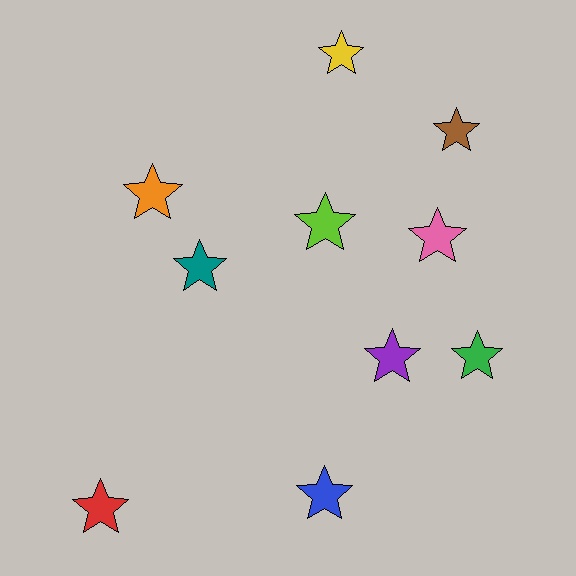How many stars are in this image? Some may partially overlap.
There are 10 stars.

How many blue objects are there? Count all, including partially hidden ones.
There is 1 blue object.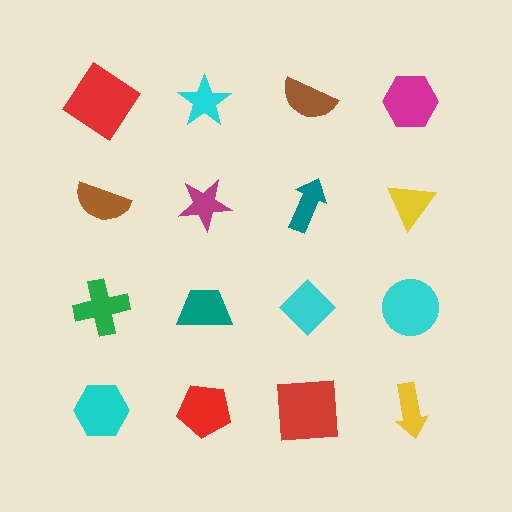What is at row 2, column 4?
A yellow triangle.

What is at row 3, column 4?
A cyan circle.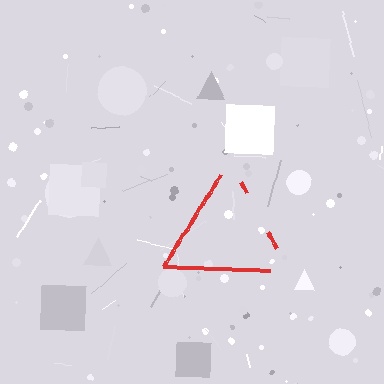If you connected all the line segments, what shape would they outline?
They would outline a triangle.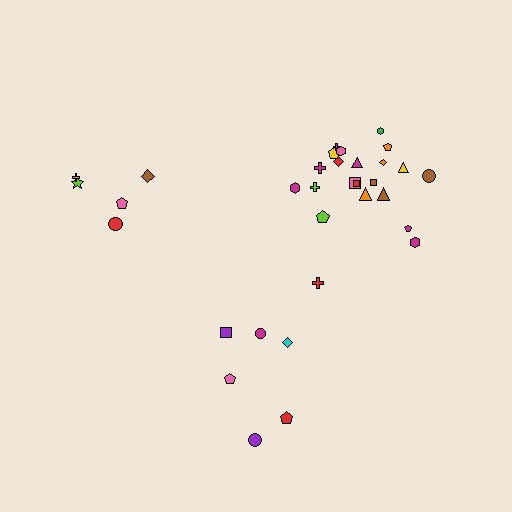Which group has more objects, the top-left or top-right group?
The top-right group.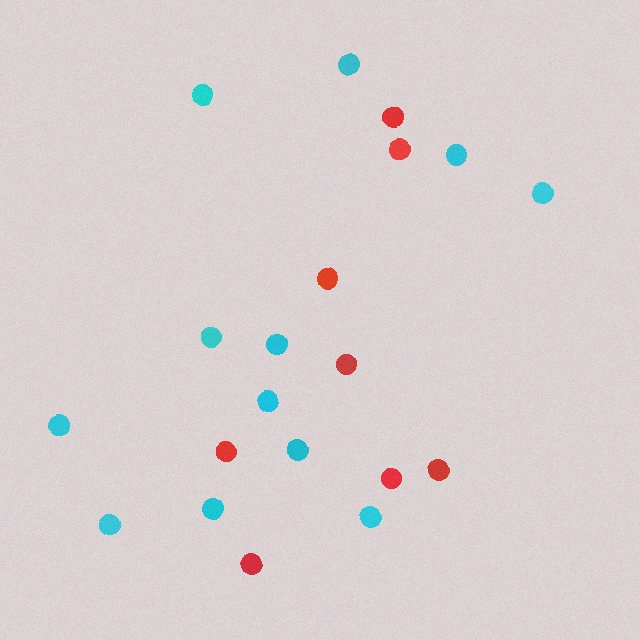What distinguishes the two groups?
There are 2 groups: one group of red circles (8) and one group of cyan circles (12).